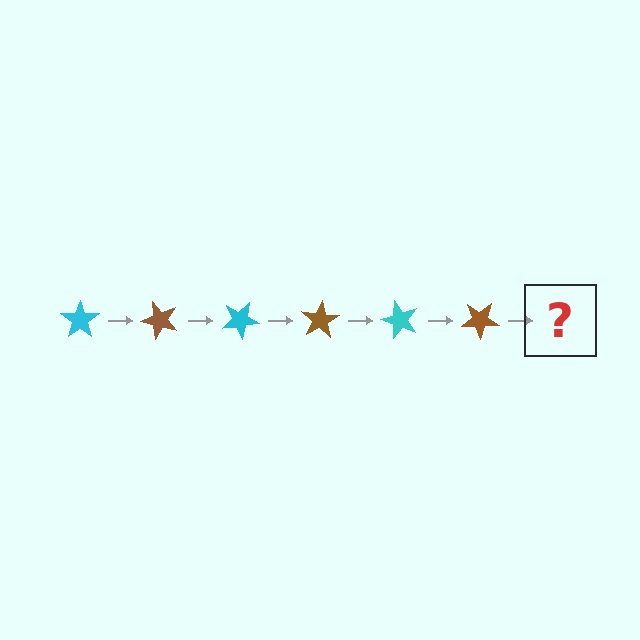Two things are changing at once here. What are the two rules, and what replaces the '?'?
The two rules are that it rotates 50 degrees each step and the color cycles through cyan and brown. The '?' should be a cyan star, rotated 300 degrees from the start.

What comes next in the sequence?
The next element should be a cyan star, rotated 300 degrees from the start.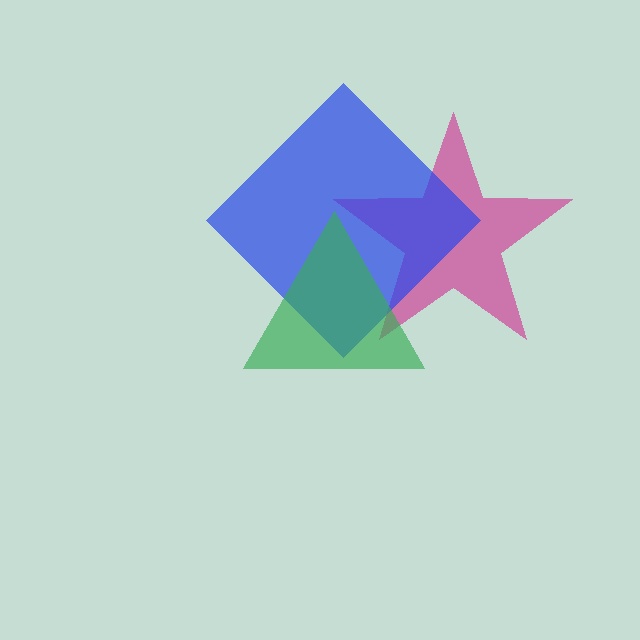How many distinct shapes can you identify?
There are 3 distinct shapes: a magenta star, a blue diamond, a green triangle.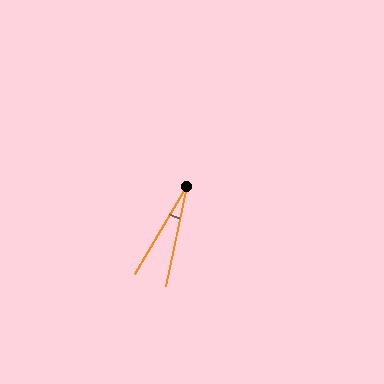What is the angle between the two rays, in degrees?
Approximately 19 degrees.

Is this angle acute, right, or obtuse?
It is acute.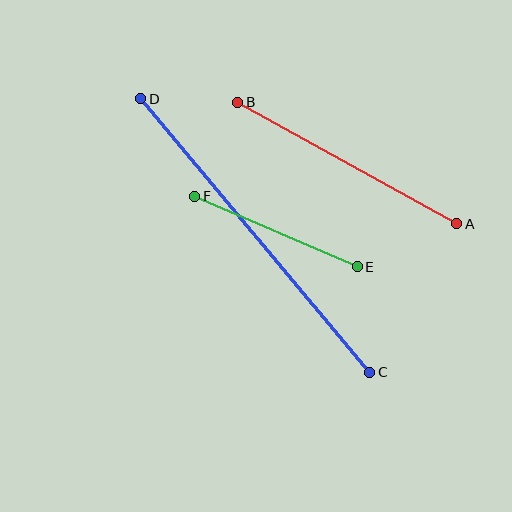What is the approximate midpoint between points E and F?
The midpoint is at approximately (276, 232) pixels.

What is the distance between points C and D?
The distance is approximately 357 pixels.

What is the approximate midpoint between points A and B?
The midpoint is at approximately (347, 163) pixels.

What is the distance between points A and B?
The distance is approximately 251 pixels.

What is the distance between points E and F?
The distance is approximately 177 pixels.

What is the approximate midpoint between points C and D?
The midpoint is at approximately (255, 235) pixels.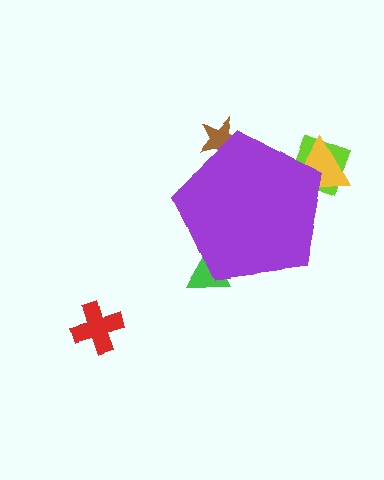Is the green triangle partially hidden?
Yes, the green triangle is partially hidden behind the purple pentagon.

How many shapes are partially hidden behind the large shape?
4 shapes are partially hidden.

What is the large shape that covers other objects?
A purple pentagon.